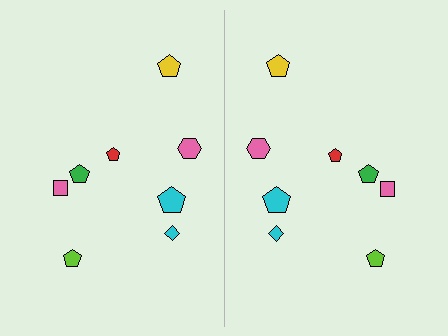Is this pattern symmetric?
Yes, this pattern has bilateral (reflection) symmetry.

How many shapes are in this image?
There are 16 shapes in this image.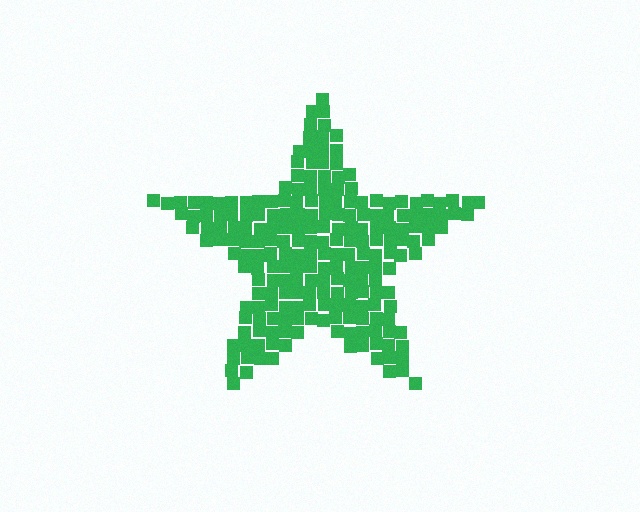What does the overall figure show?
The overall figure shows a star.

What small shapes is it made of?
It is made of small squares.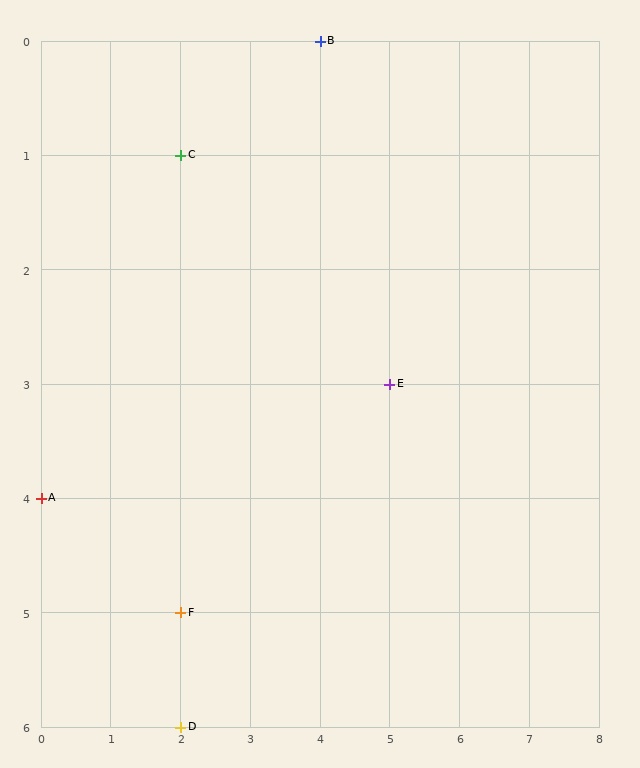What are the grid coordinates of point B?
Point B is at grid coordinates (4, 0).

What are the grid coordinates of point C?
Point C is at grid coordinates (2, 1).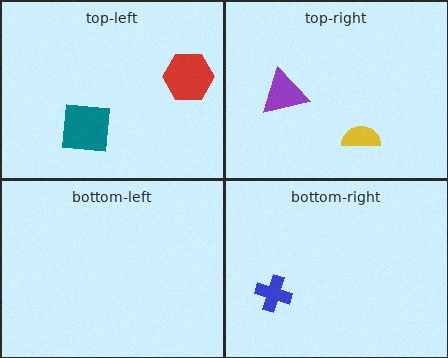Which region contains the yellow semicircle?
The top-right region.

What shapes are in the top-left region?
The red hexagon, the teal square.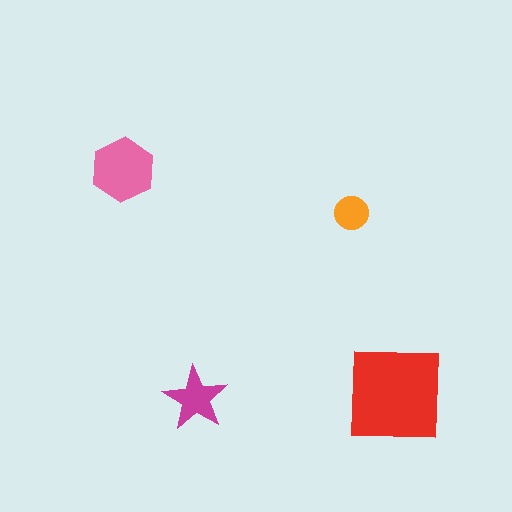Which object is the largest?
The red square.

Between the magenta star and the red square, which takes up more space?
The red square.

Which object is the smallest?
The orange circle.